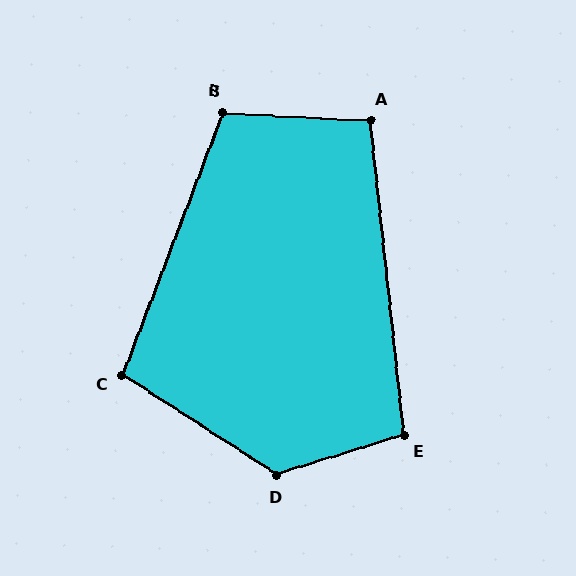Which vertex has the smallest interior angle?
A, at approximately 99 degrees.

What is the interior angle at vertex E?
Approximately 101 degrees (obtuse).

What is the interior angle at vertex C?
Approximately 102 degrees (obtuse).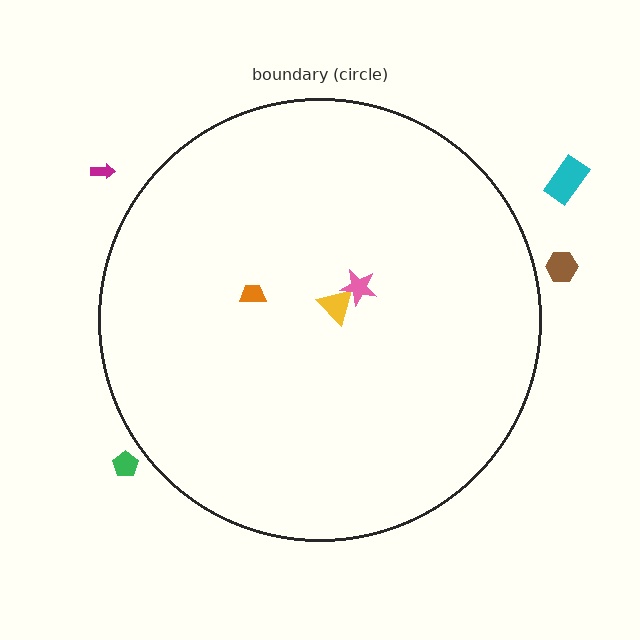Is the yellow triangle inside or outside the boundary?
Inside.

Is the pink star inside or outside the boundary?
Inside.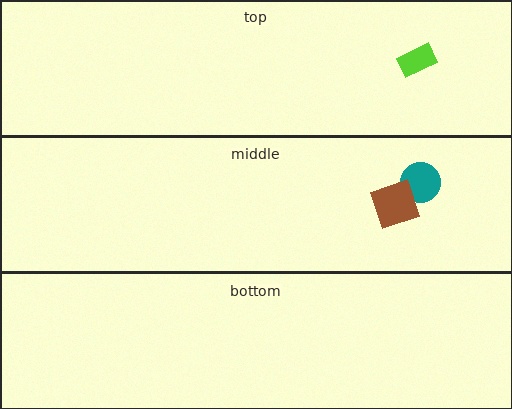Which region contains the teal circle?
The middle region.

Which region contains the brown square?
The middle region.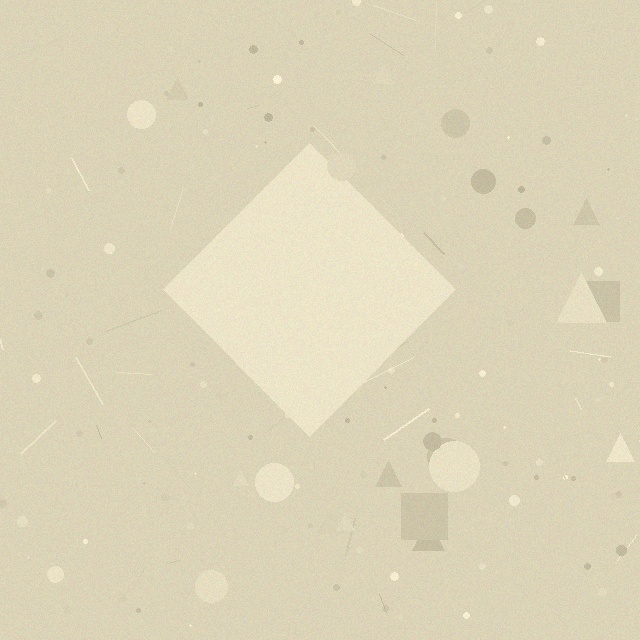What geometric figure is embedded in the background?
A diamond is embedded in the background.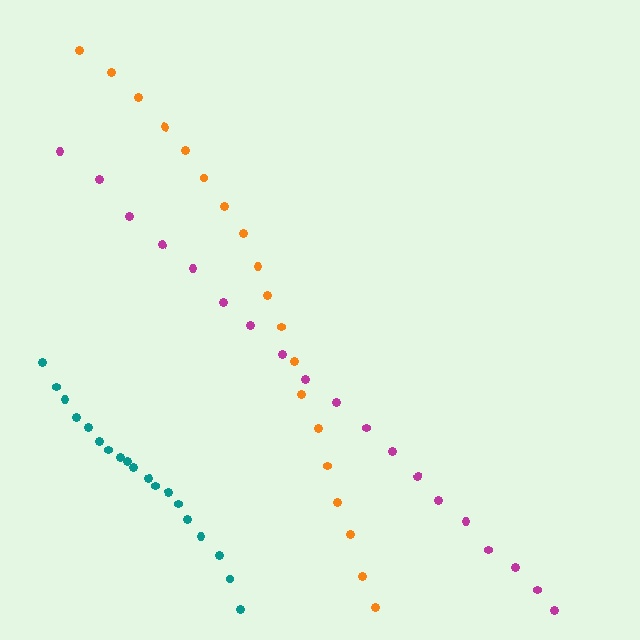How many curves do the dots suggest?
There are 3 distinct paths.